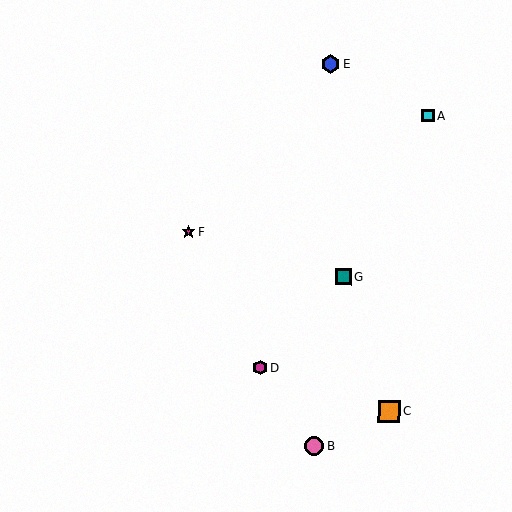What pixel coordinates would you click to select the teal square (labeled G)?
Click at (343, 276) to select the teal square G.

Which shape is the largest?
The orange square (labeled C) is the largest.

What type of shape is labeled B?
Shape B is a pink circle.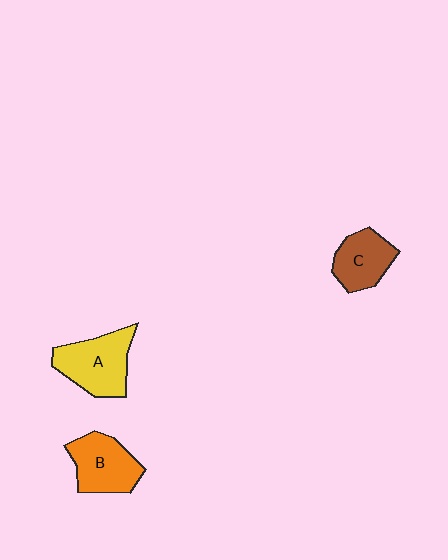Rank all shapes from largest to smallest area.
From largest to smallest: A (yellow), B (orange), C (brown).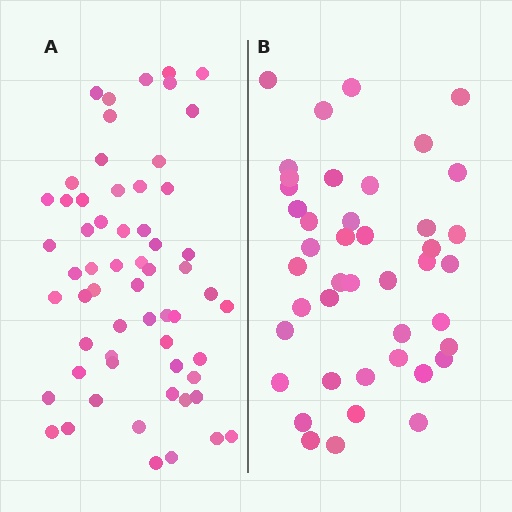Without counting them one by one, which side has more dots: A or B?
Region A (the left region) has more dots.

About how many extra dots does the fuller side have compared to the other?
Region A has approximately 15 more dots than region B.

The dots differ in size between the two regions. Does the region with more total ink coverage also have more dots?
No. Region B has more total ink coverage because its dots are larger, but region A actually contains more individual dots. Total area can be misleading — the number of items is what matters here.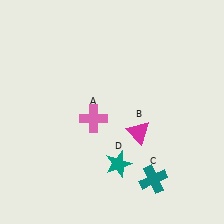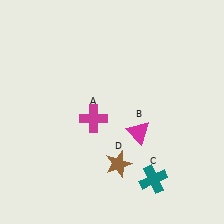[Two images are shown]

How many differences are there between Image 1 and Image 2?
There are 2 differences between the two images.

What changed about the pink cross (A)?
In Image 1, A is pink. In Image 2, it changed to magenta.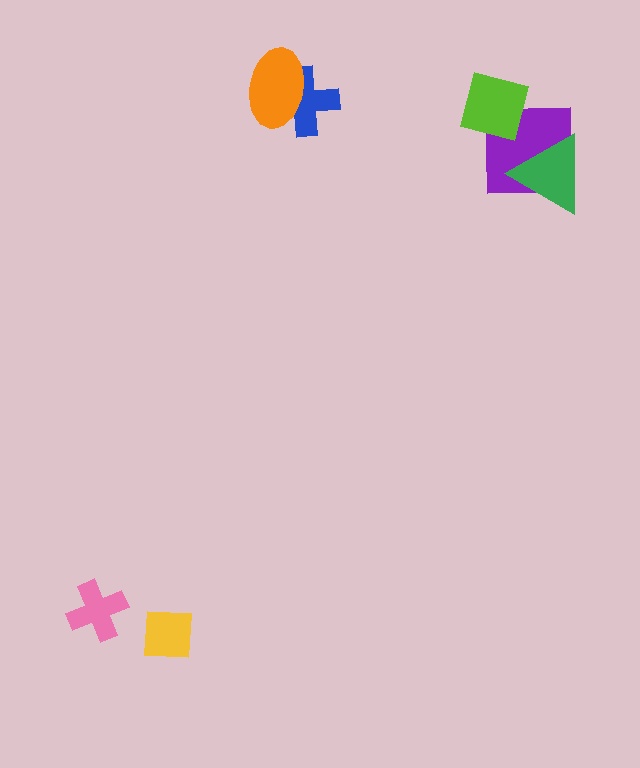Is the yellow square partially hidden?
No, no other shape covers it.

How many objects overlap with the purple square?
2 objects overlap with the purple square.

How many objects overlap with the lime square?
1 object overlaps with the lime square.